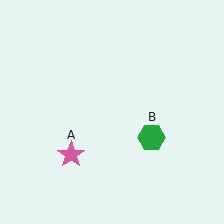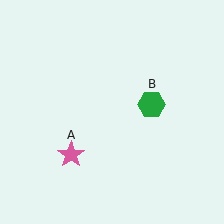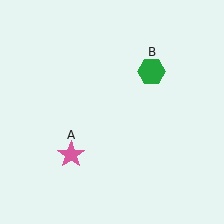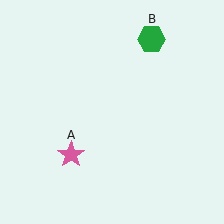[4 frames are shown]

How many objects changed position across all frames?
1 object changed position: green hexagon (object B).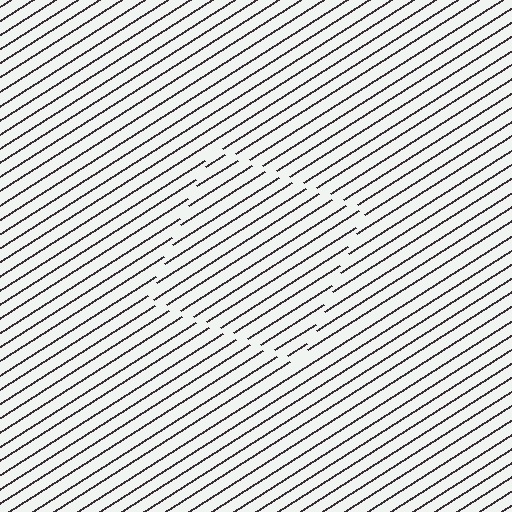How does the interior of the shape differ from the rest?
The interior of the shape contains the same grating, shifted by half a period — the contour is defined by the phase discontinuity where line-ends from the inner and outer gratings abut.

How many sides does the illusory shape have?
4 sides — the line-ends trace a square.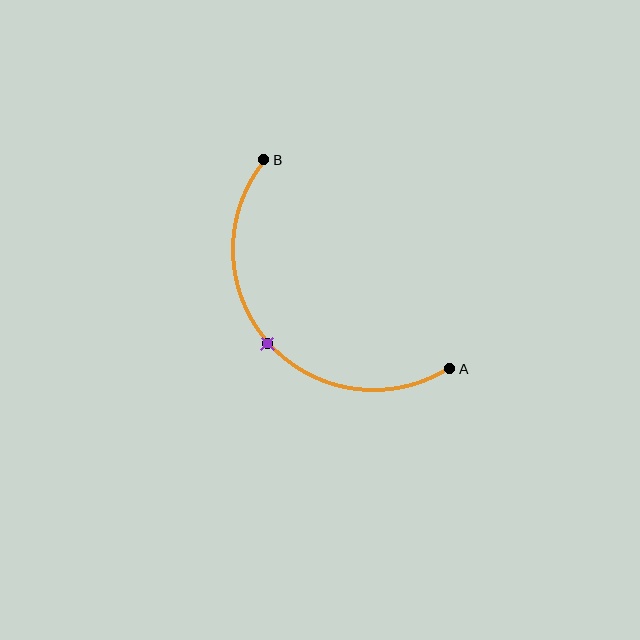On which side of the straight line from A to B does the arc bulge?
The arc bulges below and to the left of the straight line connecting A and B.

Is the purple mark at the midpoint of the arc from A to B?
Yes. The purple mark lies on the arc at equal arc-length from both A and B — it is the arc midpoint.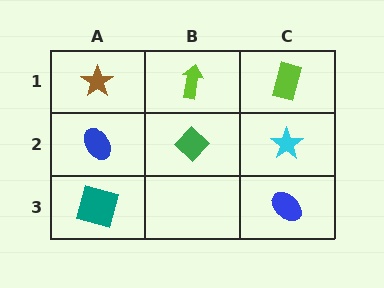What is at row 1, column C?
A lime rectangle.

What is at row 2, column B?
A green diamond.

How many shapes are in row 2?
3 shapes.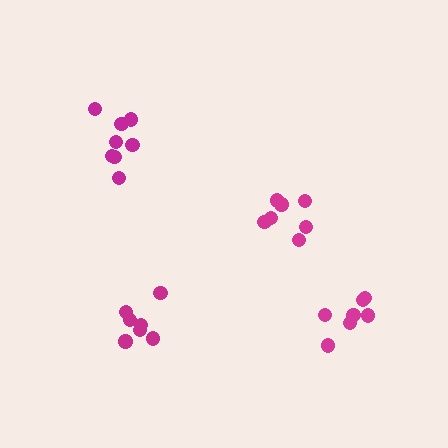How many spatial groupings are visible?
There are 4 spatial groupings.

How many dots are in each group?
Group 1: 7 dots, Group 2: 8 dots, Group 3: 7 dots, Group 4: 7 dots (29 total).